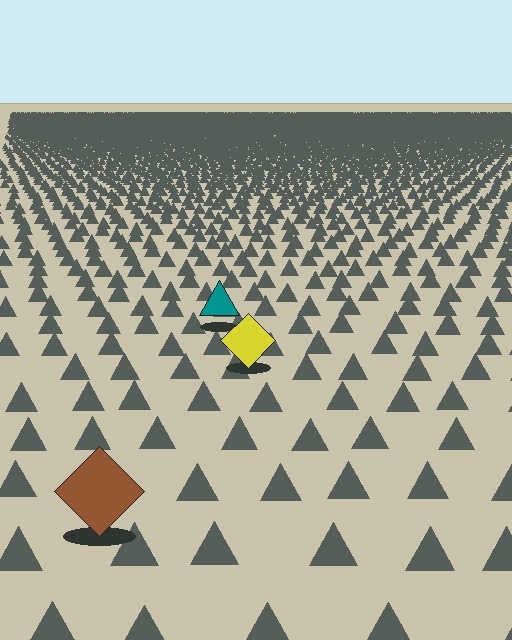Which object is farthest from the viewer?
The teal triangle is farthest from the viewer. It appears smaller and the ground texture around it is denser.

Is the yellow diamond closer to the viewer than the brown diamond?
No. The brown diamond is closer — you can tell from the texture gradient: the ground texture is coarser near it.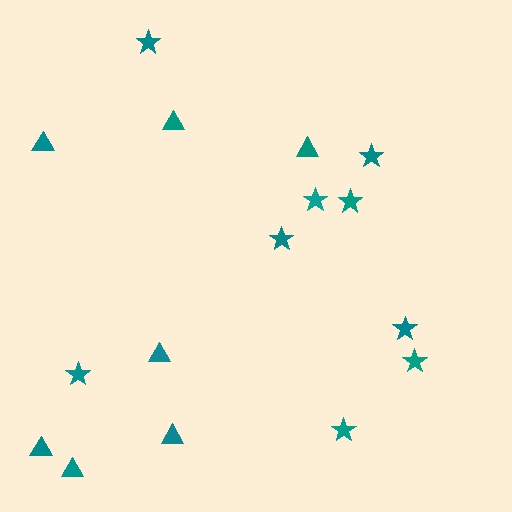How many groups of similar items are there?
There are 2 groups: one group of triangles (7) and one group of stars (9).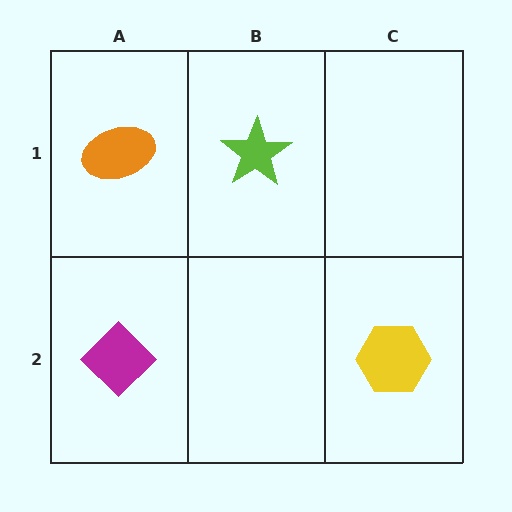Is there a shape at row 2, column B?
No, that cell is empty.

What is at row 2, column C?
A yellow hexagon.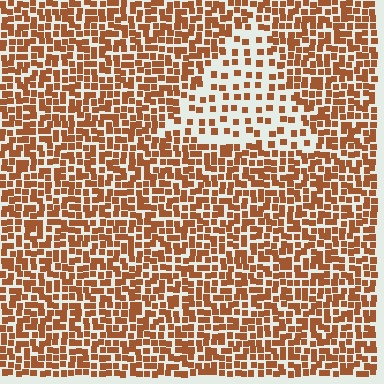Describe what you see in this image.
The image contains small brown elements arranged at two different densities. A triangle-shaped region is visible where the elements are less densely packed than the surrounding area.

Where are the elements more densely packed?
The elements are more densely packed outside the triangle boundary.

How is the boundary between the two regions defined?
The boundary is defined by a change in element density (approximately 2.3x ratio). All elements are the same color, size, and shape.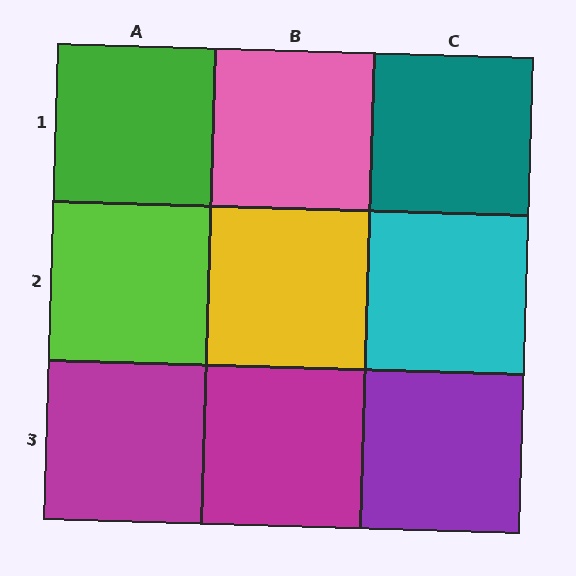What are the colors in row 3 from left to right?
Magenta, magenta, purple.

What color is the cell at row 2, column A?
Lime.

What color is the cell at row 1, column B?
Pink.